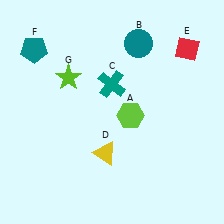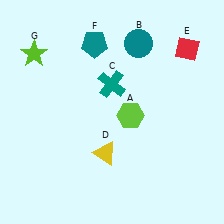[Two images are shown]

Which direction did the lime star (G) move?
The lime star (G) moved left.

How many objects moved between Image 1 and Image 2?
2 objects moved between the two images.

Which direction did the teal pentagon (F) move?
The teal pentagon (F) moved right.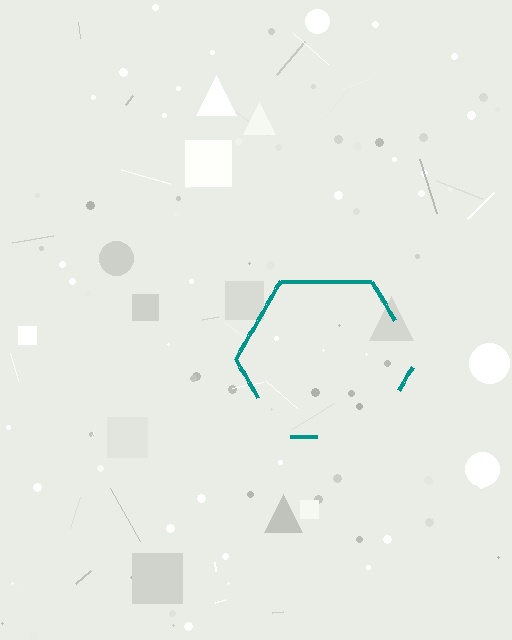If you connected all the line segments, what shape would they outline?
They would outline a hexagon.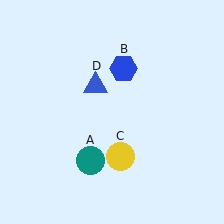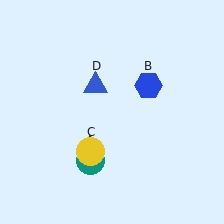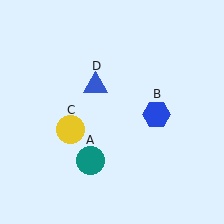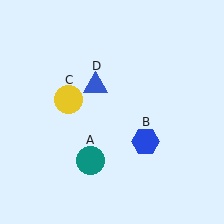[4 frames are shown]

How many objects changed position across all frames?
2 objects changed position: blue hexagon (object B), yellow circle (object C).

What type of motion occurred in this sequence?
The blue hexagon (object B), yellow circle (object C) rotated clockwise around the center of the scene.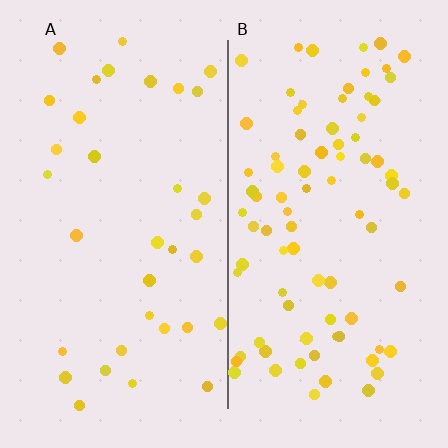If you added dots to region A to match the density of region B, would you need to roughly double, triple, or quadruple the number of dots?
Approximately double.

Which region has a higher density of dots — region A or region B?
B (the right).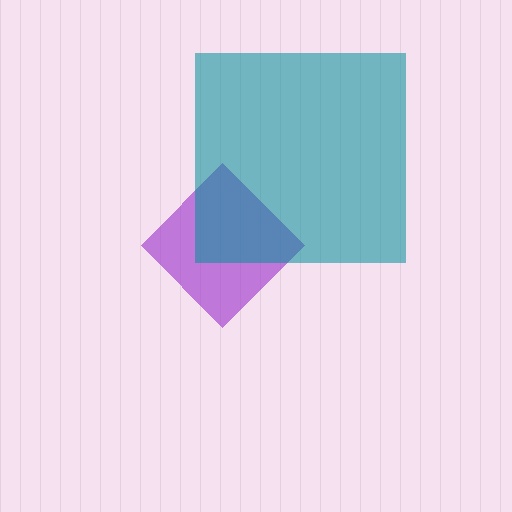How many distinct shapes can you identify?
There are 2 distinct shapes: a purple diamond, a teal square.